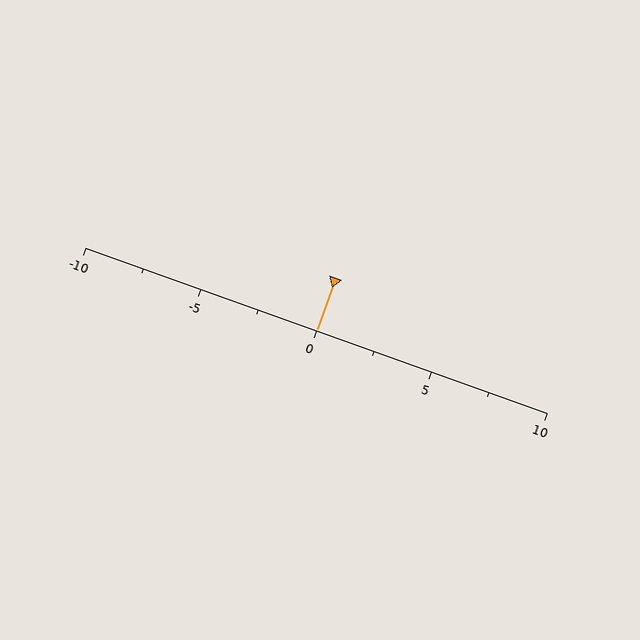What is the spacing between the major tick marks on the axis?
The major ticks are spaced 5 apart.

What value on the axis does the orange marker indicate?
The marker indicates approximately 0.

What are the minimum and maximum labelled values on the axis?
The axis runs from -10 to 10.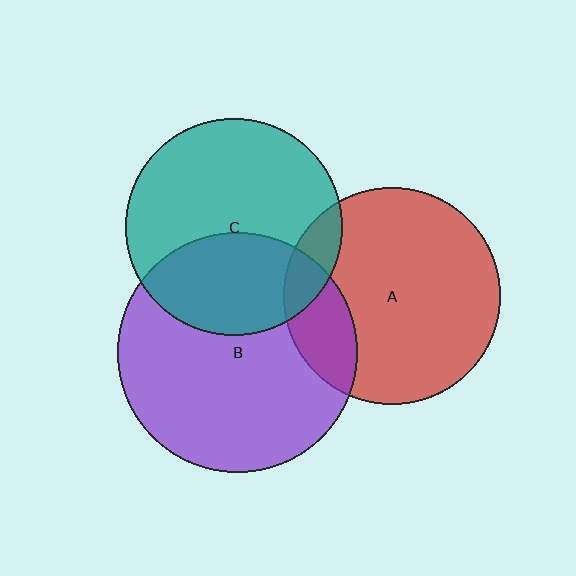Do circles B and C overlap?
Yes.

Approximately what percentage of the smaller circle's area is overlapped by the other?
Approximately 35%.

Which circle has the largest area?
Circle B (purple).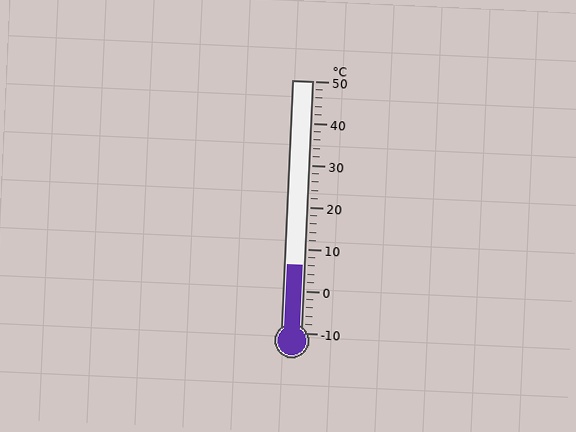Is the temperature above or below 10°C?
The temperature is below 10°C.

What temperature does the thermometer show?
The thermometer shows approximately 6°C.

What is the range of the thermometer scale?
The thermometer scale ranges from -10°C to 50°C.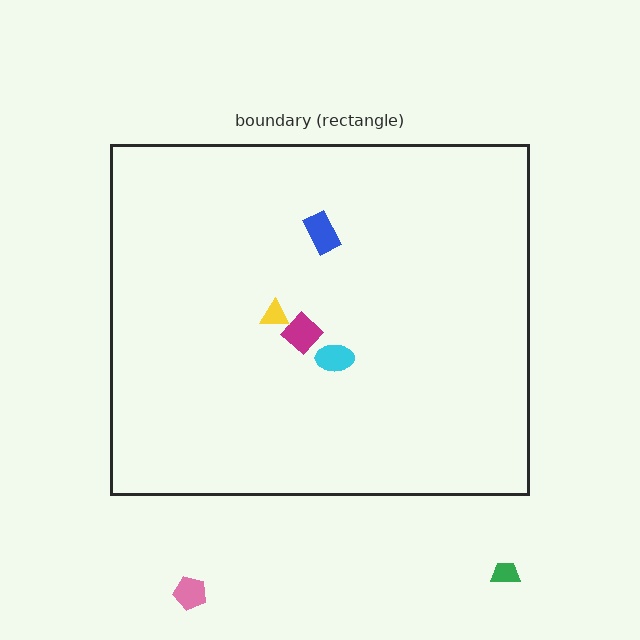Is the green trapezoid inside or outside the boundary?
Outside.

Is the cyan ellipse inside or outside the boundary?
Inside.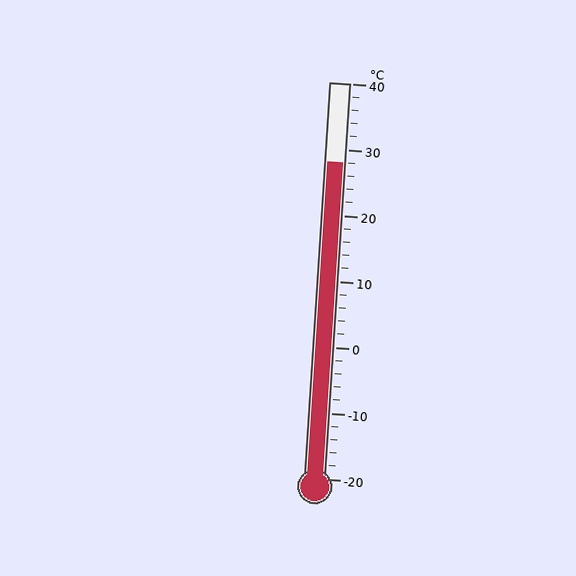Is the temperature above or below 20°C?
The temperature is above 20°C.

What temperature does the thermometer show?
The thermometer shows approximately 28°C.